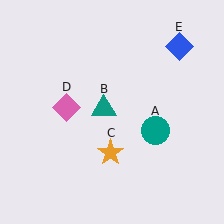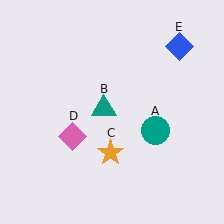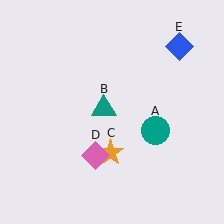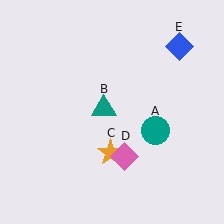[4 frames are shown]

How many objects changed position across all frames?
1 object changed position: pink diamond (object D).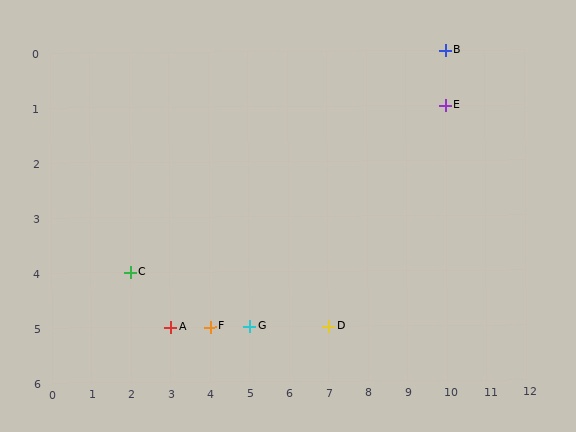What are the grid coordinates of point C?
Point C is at grid coordinates (2, 4).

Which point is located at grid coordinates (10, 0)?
Point B is at (10, 0).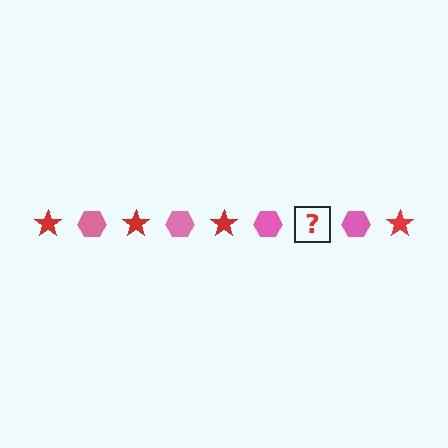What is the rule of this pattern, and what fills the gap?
The rule is that the pattern alternates between red star and pink hexagon. The gap should be filled with a red star.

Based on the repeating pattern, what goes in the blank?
The blank should be a red star.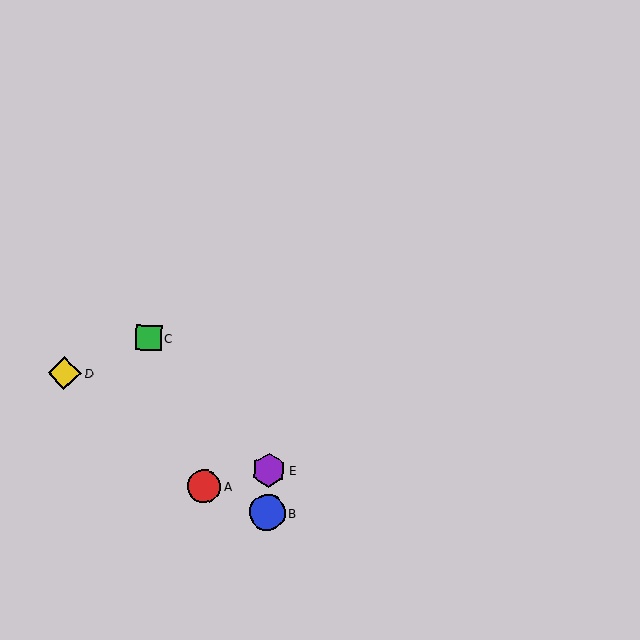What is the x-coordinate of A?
Object A is at x≈204.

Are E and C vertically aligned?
No, E is at x≈269 and C is at x≈149.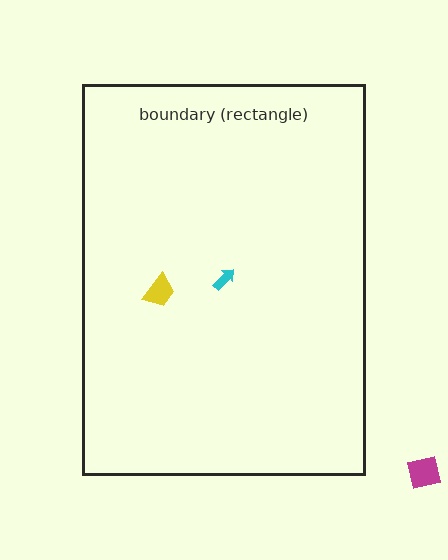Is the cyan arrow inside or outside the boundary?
Inside.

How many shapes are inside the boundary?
2 inside, 1 outside.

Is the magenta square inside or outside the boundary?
Outside.